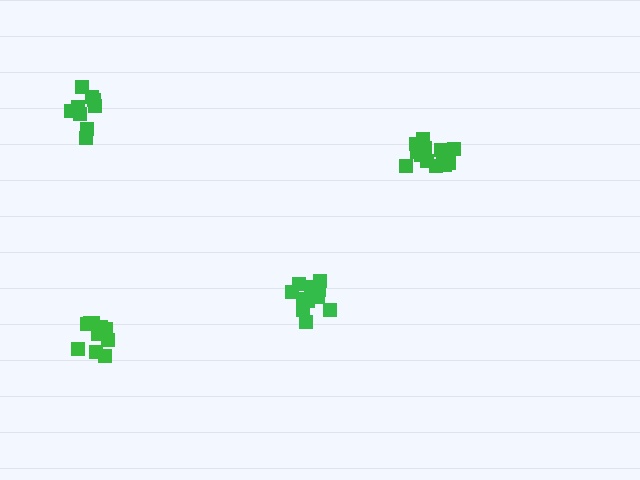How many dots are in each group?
Group 1: 14 dots, Group 2: 10 dots, Group 3: 14 dots, Group 4: 9 dots (47 total).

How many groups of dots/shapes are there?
There are 4 groups.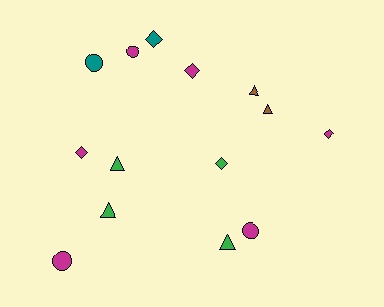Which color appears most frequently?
Magenta, with 6 objects.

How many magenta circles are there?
There are 3 magenta circles.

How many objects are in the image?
There are 14 objects.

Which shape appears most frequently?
Diamond, with 5 objects.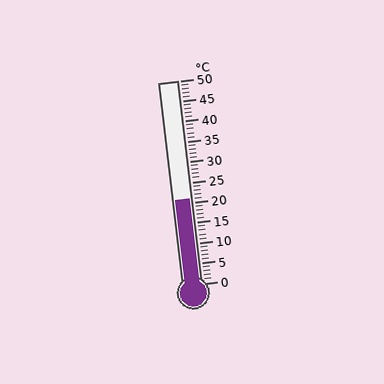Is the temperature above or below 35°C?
The temperature is below 35°C.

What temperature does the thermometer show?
The thermometer shows approximately 21°C.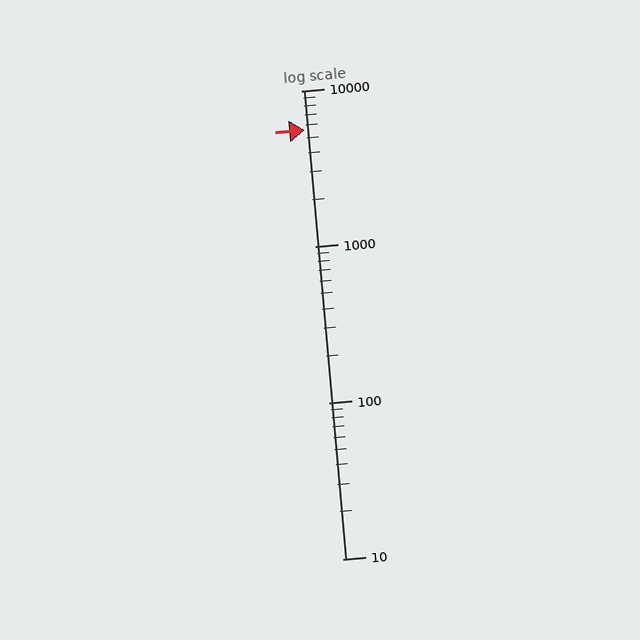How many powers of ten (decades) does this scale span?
The scale spans 3 decades, from 10 to 10000.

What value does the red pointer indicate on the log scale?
The pointer indicates approximately 5600.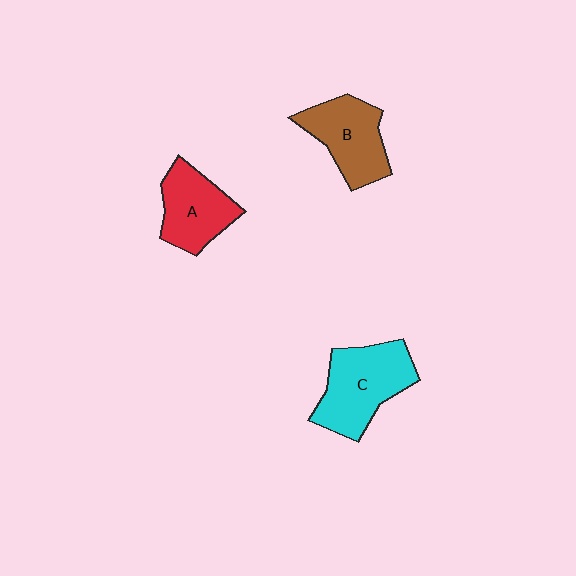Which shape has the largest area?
Shape C (cyan).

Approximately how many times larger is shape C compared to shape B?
Approximately 1.2 times.